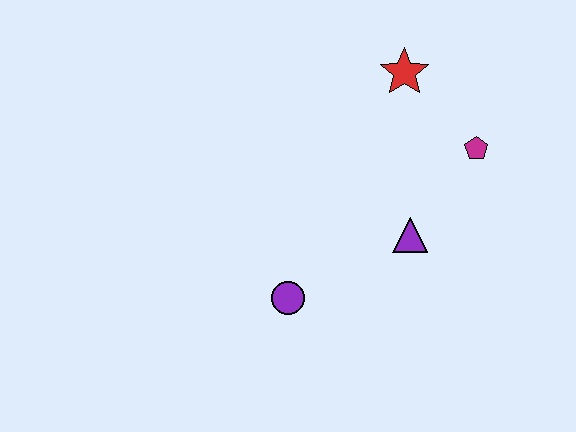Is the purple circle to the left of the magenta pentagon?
Yes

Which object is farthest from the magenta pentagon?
The purple circle is farthest from the magenta pentagon.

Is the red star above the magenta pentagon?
Yes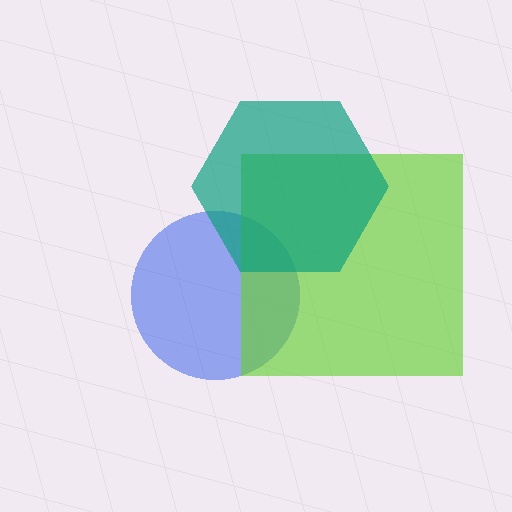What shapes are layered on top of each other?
The layered shapes are: a blue circle, a lime square, a teal hexagon.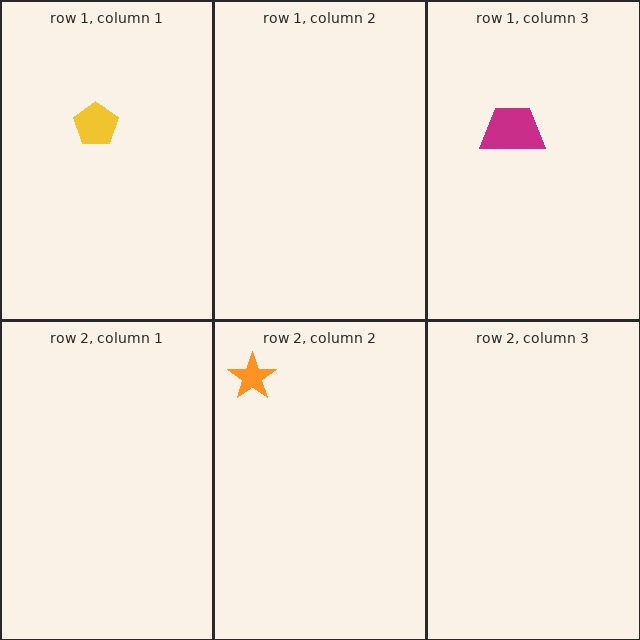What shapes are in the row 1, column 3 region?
The magenta trapezoid.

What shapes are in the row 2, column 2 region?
The orange star.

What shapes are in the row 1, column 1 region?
The yellow pentagon.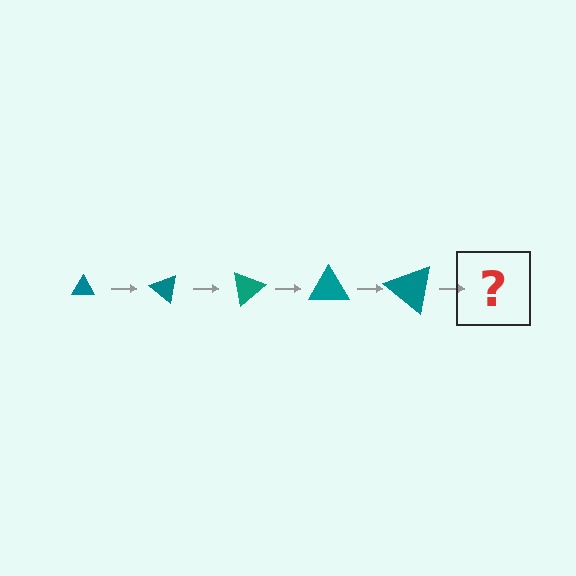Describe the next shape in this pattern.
It should be a triangle, larger than the previous one and rotated 200 degrees from the start.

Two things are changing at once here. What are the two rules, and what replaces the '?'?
The two rules are that the triangle grows larger each step and it rotates 40 degrees each step. The '?' should be a triangle, larger than the previous one and rotated 200 degrees from the start.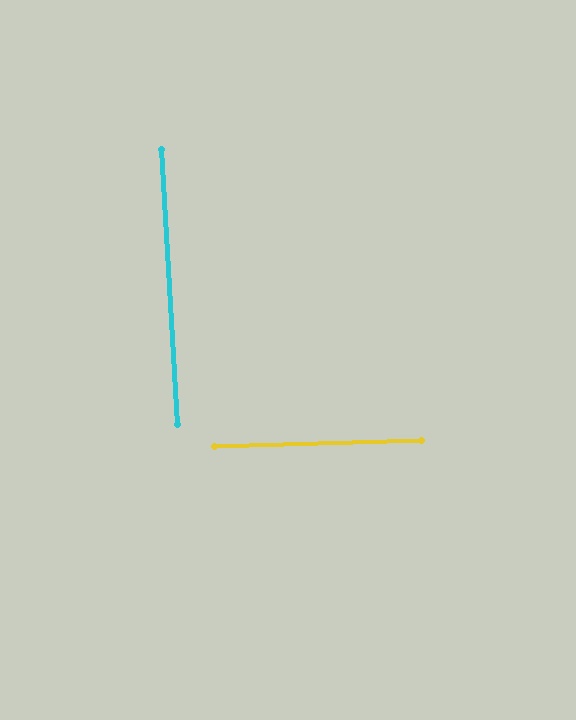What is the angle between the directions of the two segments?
Approximately 88 degrees.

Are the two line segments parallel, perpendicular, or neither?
Perpendicular — they meet at approximately 88°.